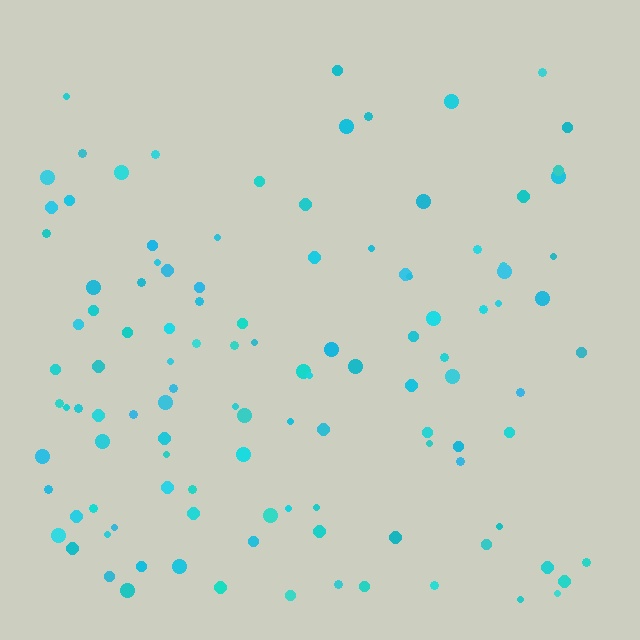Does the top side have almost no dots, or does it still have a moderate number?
Still a moderate number, just noticeably fewer than the bottom.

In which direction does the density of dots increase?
From top to bottom, with the bottom side densest.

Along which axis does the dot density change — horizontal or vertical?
Vertical.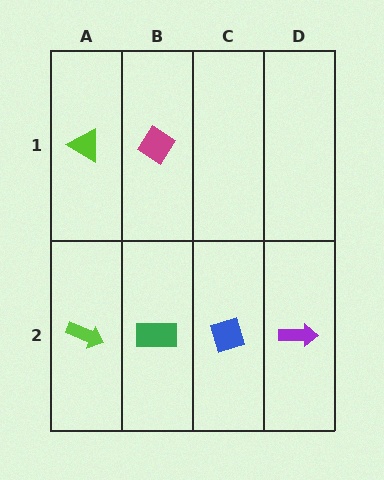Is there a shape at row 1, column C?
No, that cell is empty.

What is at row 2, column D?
A purple arrow.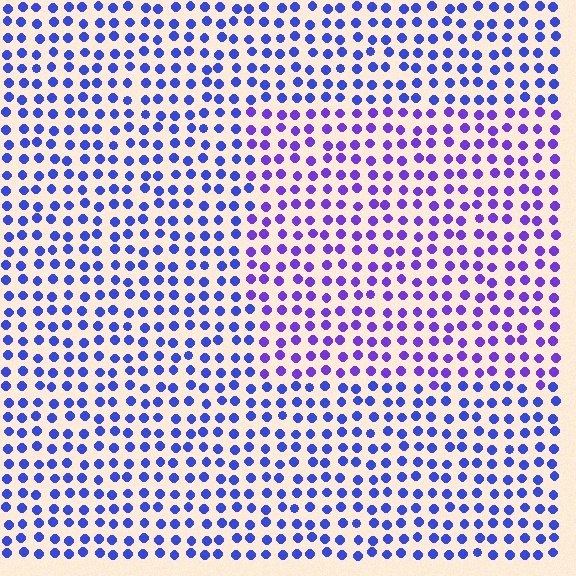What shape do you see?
I see a rectangle.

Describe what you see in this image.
The image is filled with small blue elements in a uniform arrangement. A rectangle-shaped region is visible where the elements are tinted to a slightly different hue, forming a subtle color boundary.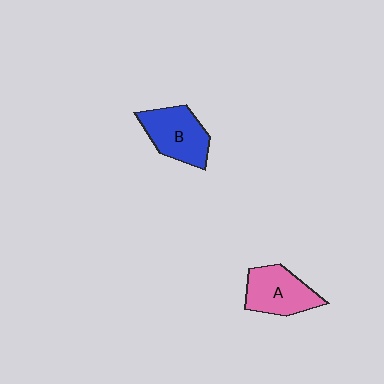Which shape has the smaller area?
Shape A (pink).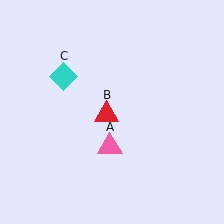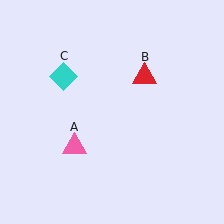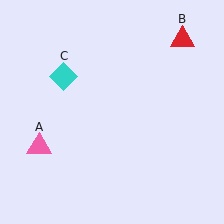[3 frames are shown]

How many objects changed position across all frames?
2 objects changed position: pink triangle (object A), red triangle (object B).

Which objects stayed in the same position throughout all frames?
Cyan diamond (object C) remained stationary.